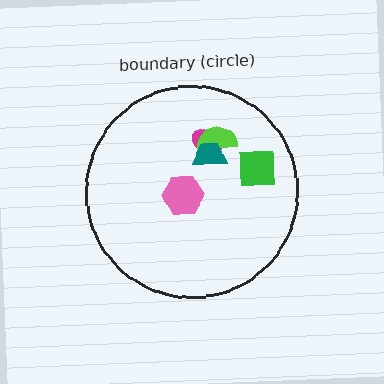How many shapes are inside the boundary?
5 inside, 0 outside.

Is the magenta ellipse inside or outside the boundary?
Inside.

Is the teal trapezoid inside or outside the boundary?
Inside.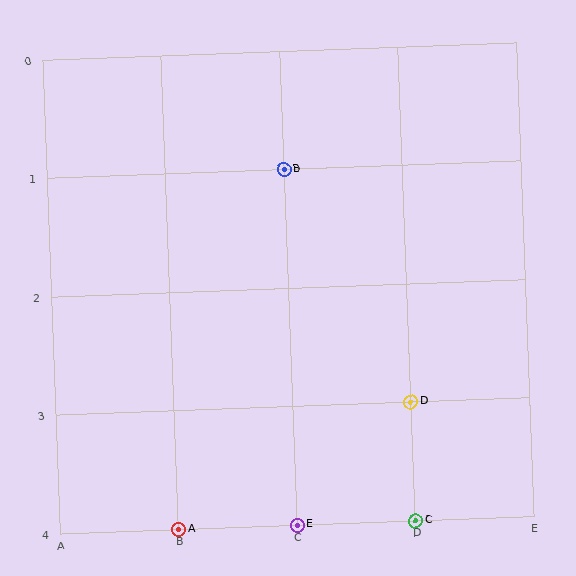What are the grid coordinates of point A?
Point A is at grid coordinates (B, 4).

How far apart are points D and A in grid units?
Points D and A are 2 columns and 1 row apart (about 2.2 grid units diagonally).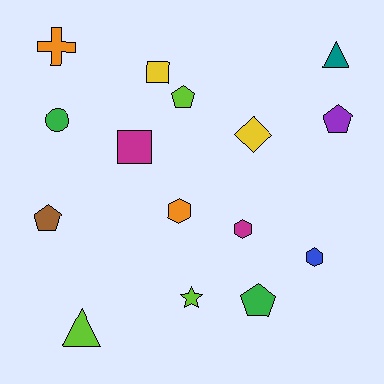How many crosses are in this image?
There is 1 cross.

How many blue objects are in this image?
There is 1 blue object.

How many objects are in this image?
There are 15 objects.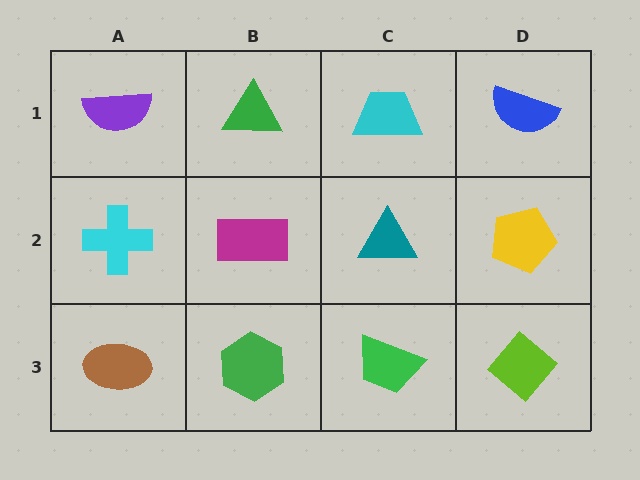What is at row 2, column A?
A cyan cross.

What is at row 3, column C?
A green trapezoid.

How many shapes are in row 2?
4 shapes.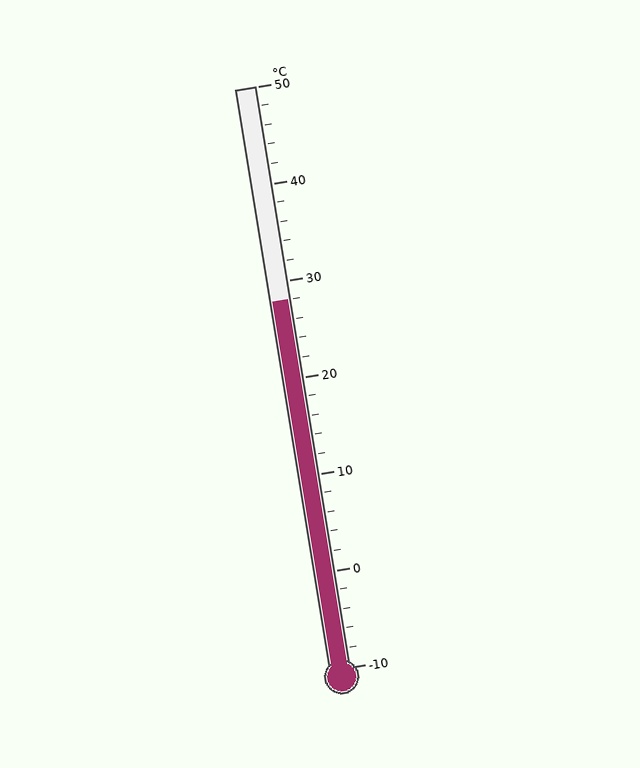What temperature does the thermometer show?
The thermometer shows approximately 28°C.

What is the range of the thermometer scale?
The thermometer scale ranges from -10°C to 50°C.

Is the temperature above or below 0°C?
The temperature is above 0°C.